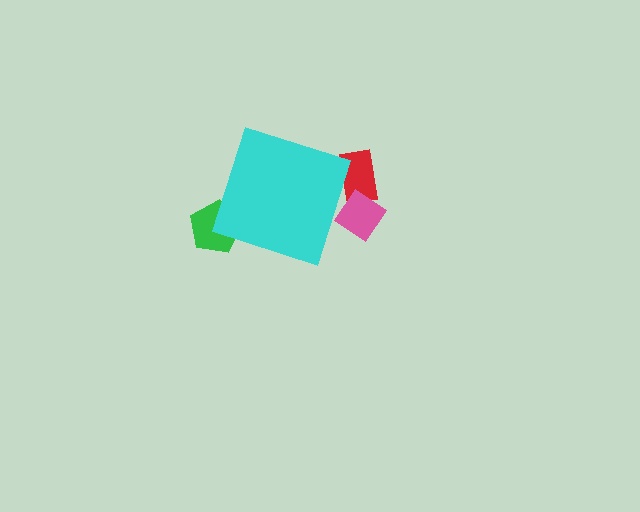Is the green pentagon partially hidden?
Yes, the green pentagon is partially hidden behind the cyan diamond.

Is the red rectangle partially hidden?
Yes, the red rectangle is partially hidden behind the cyan diamond.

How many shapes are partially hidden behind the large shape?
3 shapes are partially hidden.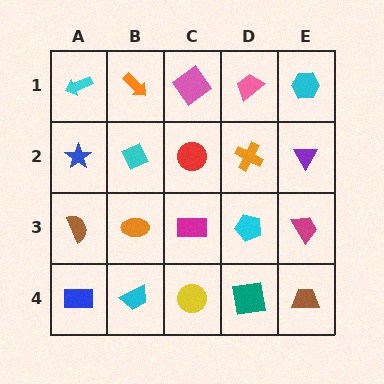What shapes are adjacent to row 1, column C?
A red circle (row 2, column C), an orange arrow (row 1, column B), a pink trapezoid (row 1, column D).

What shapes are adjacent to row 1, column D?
An orange cross (row 2, column D), a pink diamond (row 1, column C), a cyan hexagon (row 1, column E).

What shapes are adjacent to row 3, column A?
A blue star (row 2, column A), a blue rectangle (row 4, column A), an orange ellipse (row 3, column B).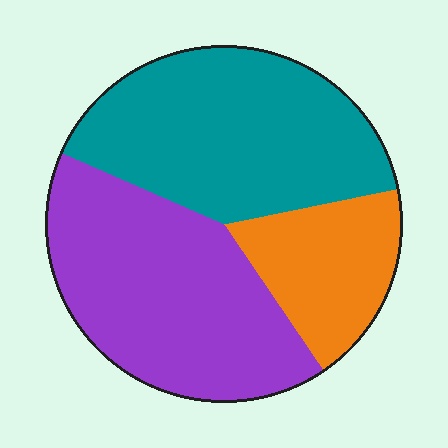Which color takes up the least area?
Orange, at roughly 20%.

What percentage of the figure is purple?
Purple takes up about two fifths (2/5) of the figure.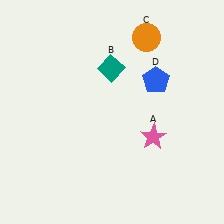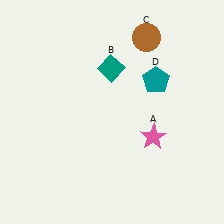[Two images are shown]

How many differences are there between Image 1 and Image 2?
There are 2 differences between the two images.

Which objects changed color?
C changed from orange to brown. D changed from blue to teal.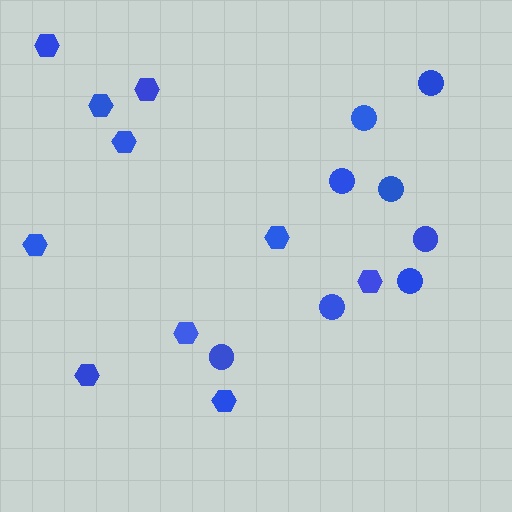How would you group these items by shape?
There are 2 groups: one group of circles (8) and one group of hexagons (10).